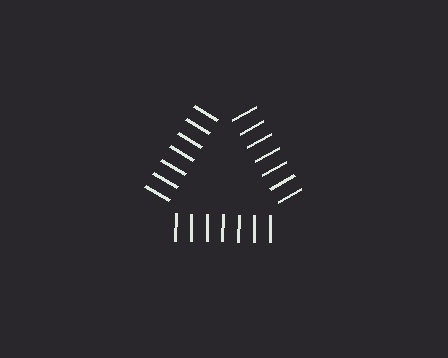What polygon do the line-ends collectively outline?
An illusory triangle — the line segments terminate on its edges but no continuous stroke is drawn.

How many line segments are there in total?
21 — 7 along each of the 3 edges.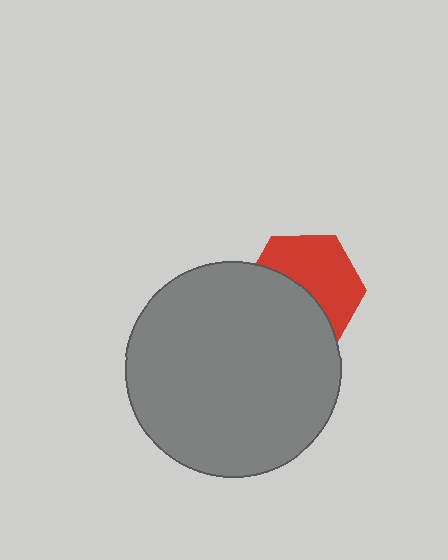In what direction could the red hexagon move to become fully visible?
The red hexagon could move toward the upper-right. That would shift it out from behind the gray circle entirely.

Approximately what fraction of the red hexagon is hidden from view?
Roughly 48% of the red hexagon is hidden behind the gray circle.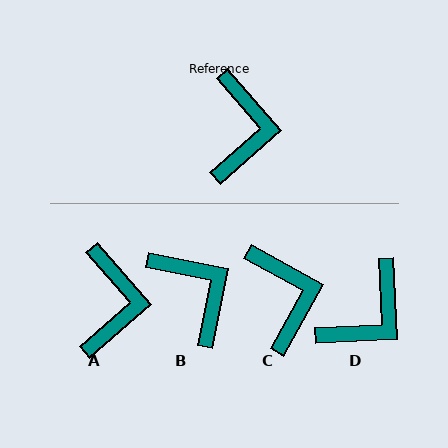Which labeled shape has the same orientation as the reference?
A.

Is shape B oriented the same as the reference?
No, it is off by about 38 degrees.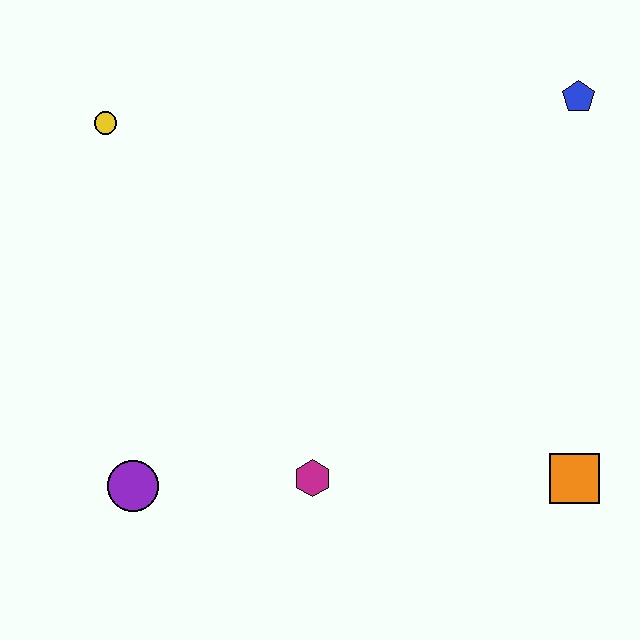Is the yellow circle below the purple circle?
No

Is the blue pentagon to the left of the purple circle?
No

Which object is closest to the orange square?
The magenta hexagon is closest to the orange square.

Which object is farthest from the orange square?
The yellow circle is farthest from the orange square.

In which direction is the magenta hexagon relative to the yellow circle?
The magenta hexagon is below the yellow circle.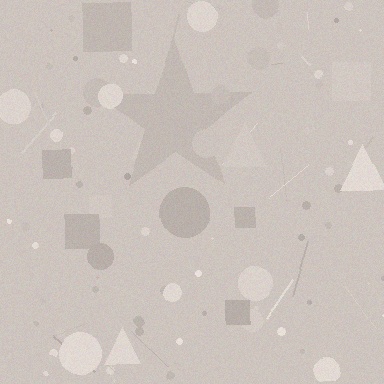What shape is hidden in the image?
A star is hidden in the image.